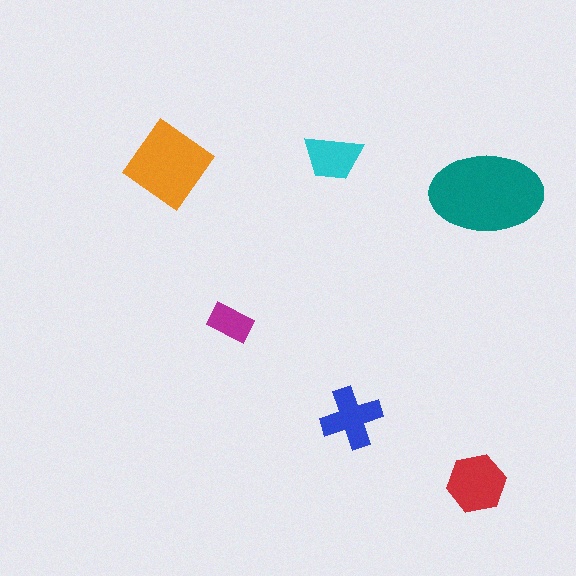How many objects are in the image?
There are 6 objects in the image.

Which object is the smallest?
The magenta rectangle.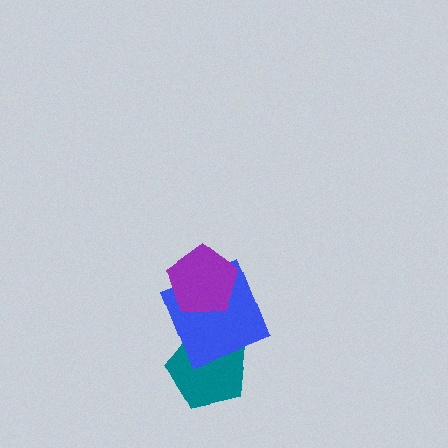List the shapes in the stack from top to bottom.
From top to bottom: the purple pentagon, the blue square, the teal pentagon.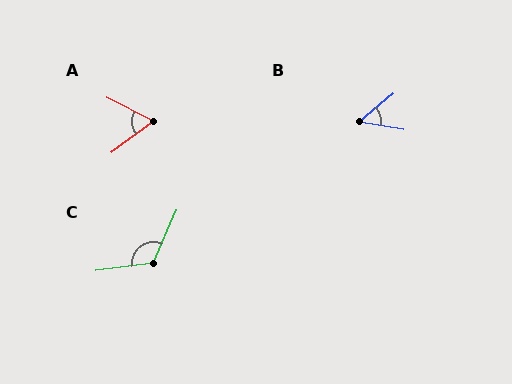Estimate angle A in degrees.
Approximately 63 degrees.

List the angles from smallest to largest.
B (50°), A (63°), C (122°).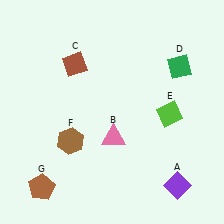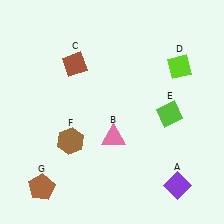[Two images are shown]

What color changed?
The diamond (D) changed from green in Image 1 to lime in Image 2.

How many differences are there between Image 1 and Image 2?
There is 1 difference between the two images.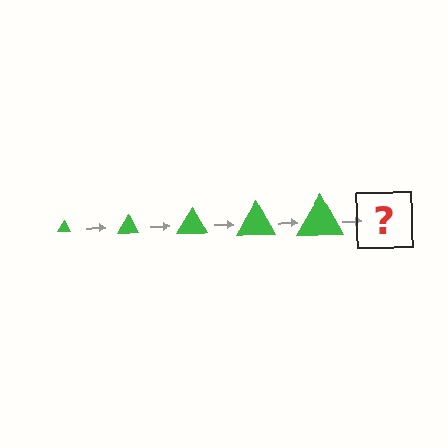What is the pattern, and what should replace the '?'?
The pattern is that the triangle gets progressively larger each step. The '?' should be a green triangle, larger than the previous one.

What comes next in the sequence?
The next element should be a green triangle, larger than the previous one.